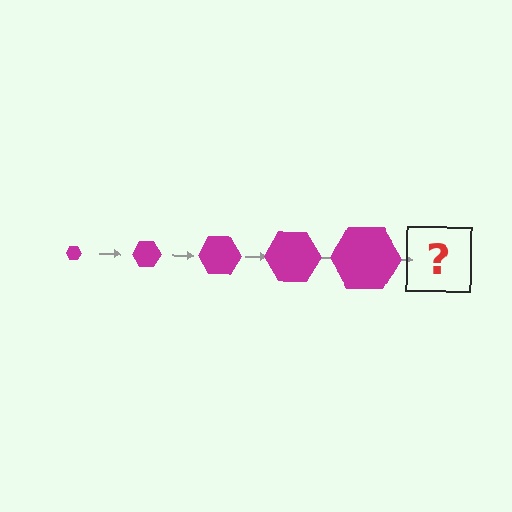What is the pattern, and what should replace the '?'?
The pattern is that the hexagon gets progressively larger each step. The '?' should be a magenta hexagon, larger than the previous one.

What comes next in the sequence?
The next element should be a magenta hexagon, larger than the previous one.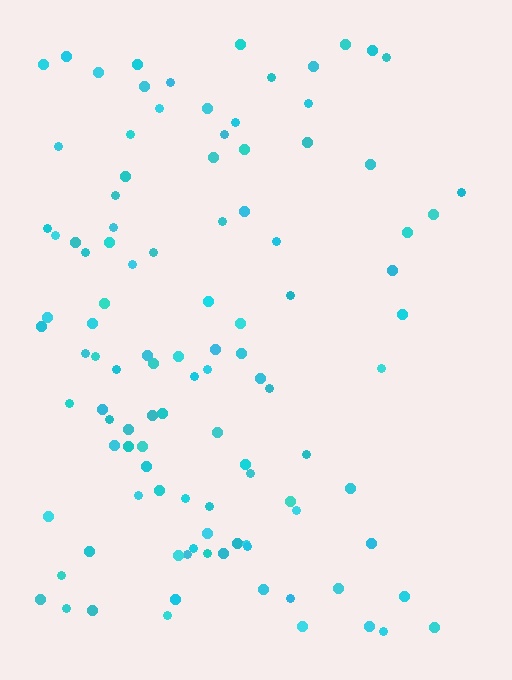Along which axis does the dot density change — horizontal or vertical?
Horizontal.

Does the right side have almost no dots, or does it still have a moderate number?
Still a moderate number, just noticeably fewer than the left.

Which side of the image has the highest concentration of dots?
The left.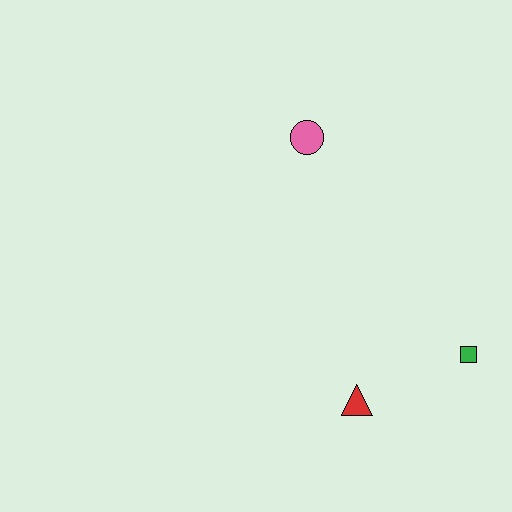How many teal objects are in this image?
There are no teal objects.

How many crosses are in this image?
There are no crosses.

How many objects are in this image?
There are 3 objects.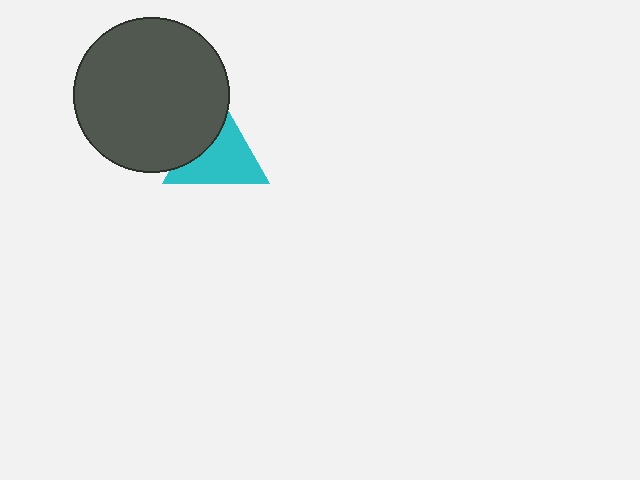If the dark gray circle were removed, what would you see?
You would see the complete cyan triangle.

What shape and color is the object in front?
The object in front is a dark gray circle.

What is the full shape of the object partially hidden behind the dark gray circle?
The partially hidden object is a cyan triangle.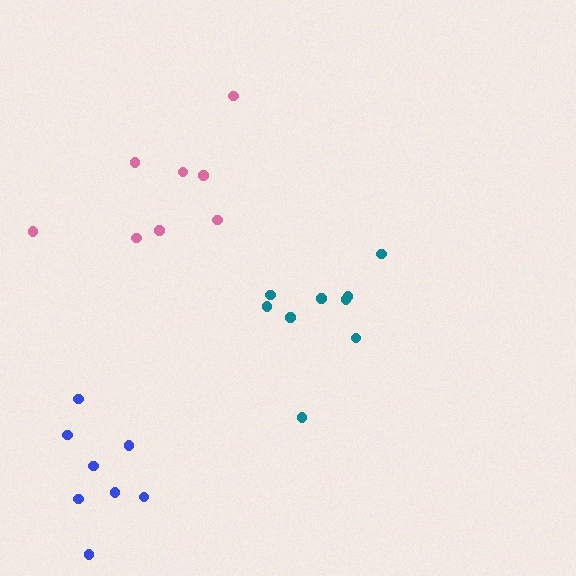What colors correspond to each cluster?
The clusters are colored: blue, pink, teal.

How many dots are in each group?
Group 1: 8 dots, Group 2: 8 dots, Group 3: 9 dots (25 total).